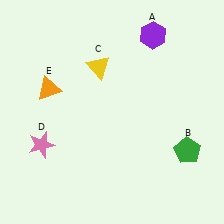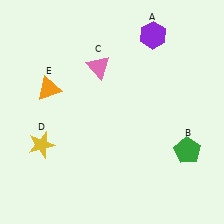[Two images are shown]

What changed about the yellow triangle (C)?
In Image 1, C is yellow. In Image 2, it changed to pink.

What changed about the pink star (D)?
In Image 1, D is pink. In Image 2, it changed to yellow.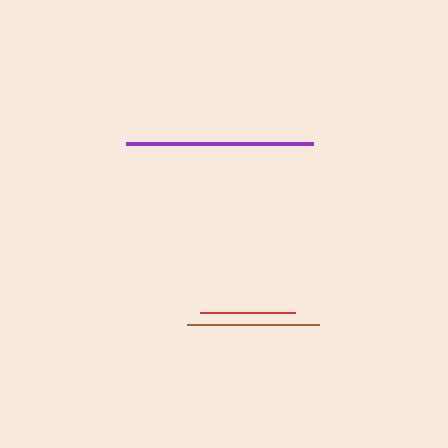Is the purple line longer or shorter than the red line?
The purple line is longer than the red line.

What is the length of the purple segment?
The purple segment is approximately 187 pixels long.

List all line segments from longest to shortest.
From longest to shortest: purple, brown, red.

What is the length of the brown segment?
The brown segment is approximately 131 pixels long.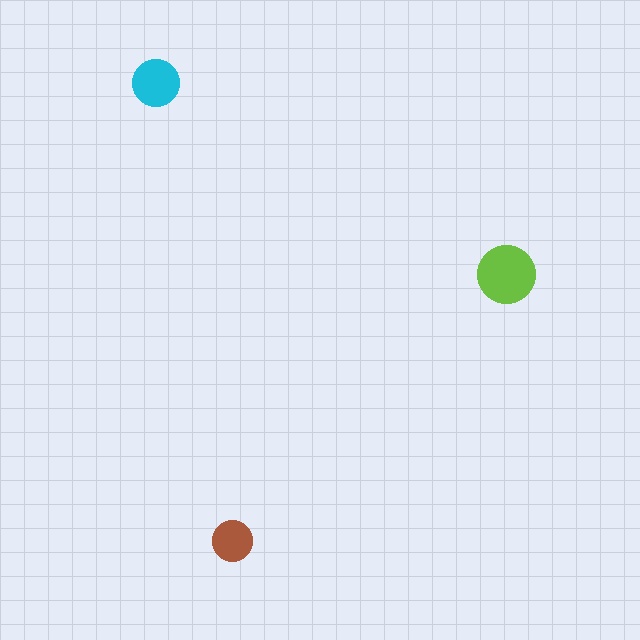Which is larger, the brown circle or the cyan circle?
The cyan one.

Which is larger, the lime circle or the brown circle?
The lime one.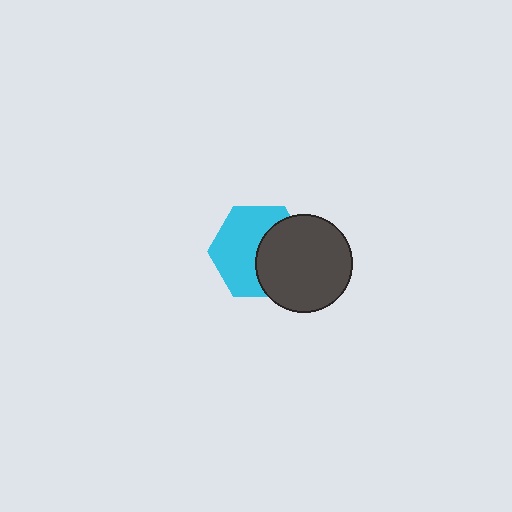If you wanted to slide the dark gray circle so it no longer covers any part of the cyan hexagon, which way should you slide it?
Slide it right — that is the most direct way to separate the two shapes.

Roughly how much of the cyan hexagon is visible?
About half of it is visible (roughly 58%).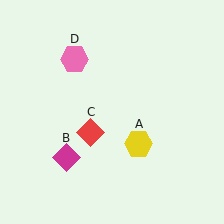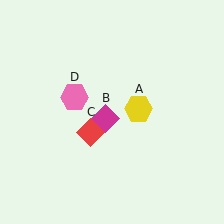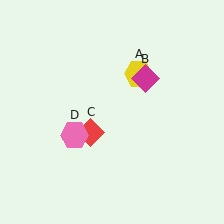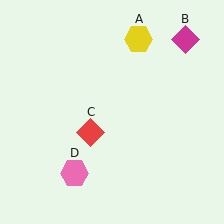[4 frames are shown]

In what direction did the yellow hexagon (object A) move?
The yellow hexagon (object A) moved up.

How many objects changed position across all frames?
3 objects changed position: yellow hexagon (object A), magenta diamond (object B), pink hexagon (object D).